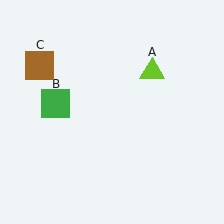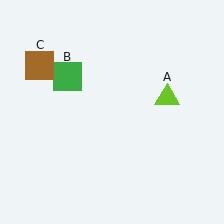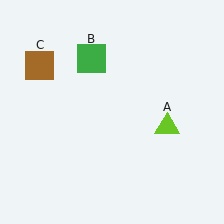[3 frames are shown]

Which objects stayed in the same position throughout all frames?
Brown square (object C) remained stationary.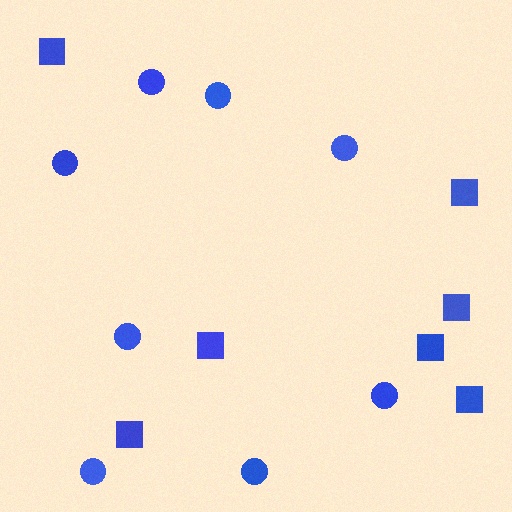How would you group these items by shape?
There are 2 groups: one group of circles (8) and one group of squares (7).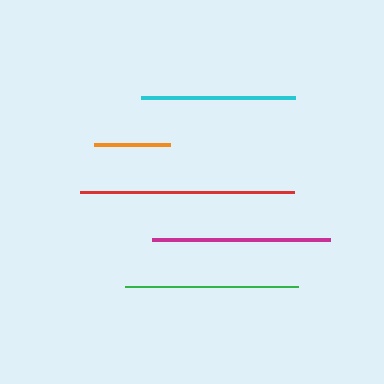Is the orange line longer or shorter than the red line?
The red line is longer than the orange line.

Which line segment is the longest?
The red line is the longest at approximately 213 pixels.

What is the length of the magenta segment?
The magenta segment is approximately 178 pixels long.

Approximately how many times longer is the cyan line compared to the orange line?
The cyan line is approximately 2.0 times the length of the orange line.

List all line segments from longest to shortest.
From longest to shortest: red, magenta, green, cyan, orange.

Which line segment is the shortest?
The orange line is the shortest at approximately 77 pixels.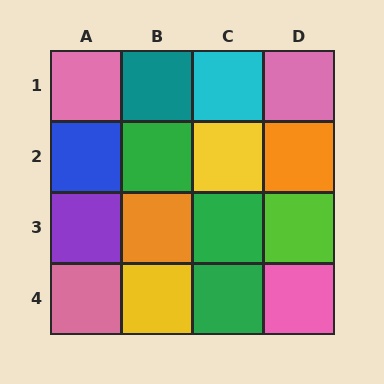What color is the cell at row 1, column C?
Cyan.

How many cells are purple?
1 cell is purple.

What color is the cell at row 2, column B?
Green.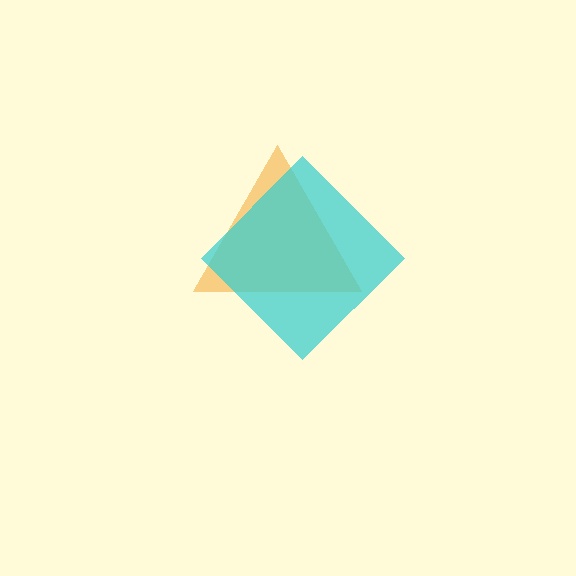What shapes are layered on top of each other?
The layered shapes are: an orange triangle, a cyan diamond.